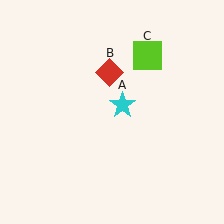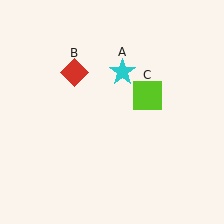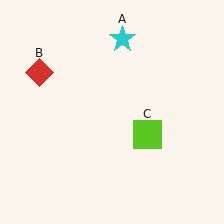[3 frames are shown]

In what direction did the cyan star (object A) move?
The cyan star (object A) moved up.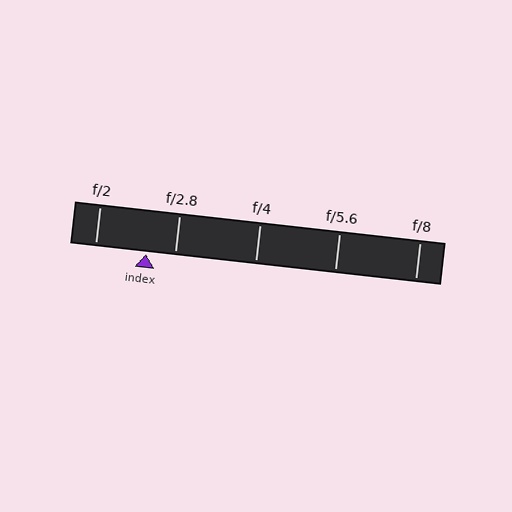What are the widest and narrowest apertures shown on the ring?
The widest aperture shown is f/2 and the narrowest is f/8.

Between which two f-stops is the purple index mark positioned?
The index mark is between f/2 and f/2.8.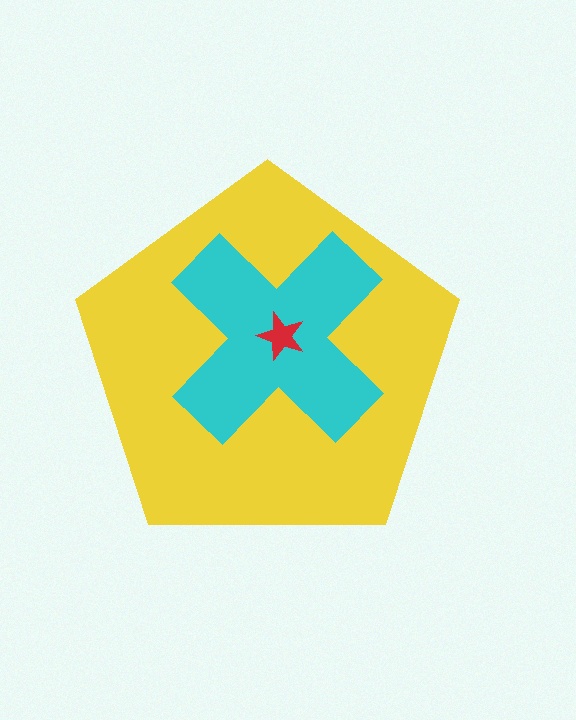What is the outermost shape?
The yellow pentagon.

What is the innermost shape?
The red star.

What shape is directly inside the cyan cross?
The red star.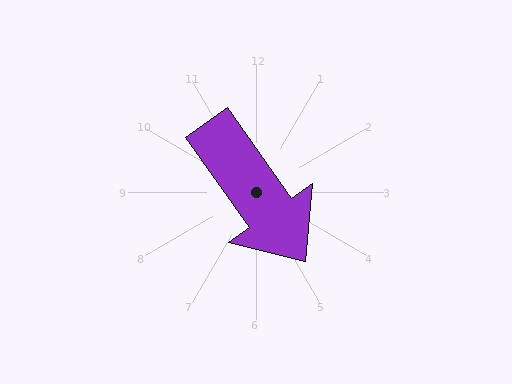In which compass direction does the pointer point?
Southeast.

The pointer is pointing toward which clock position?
Roughly 5 o'clock.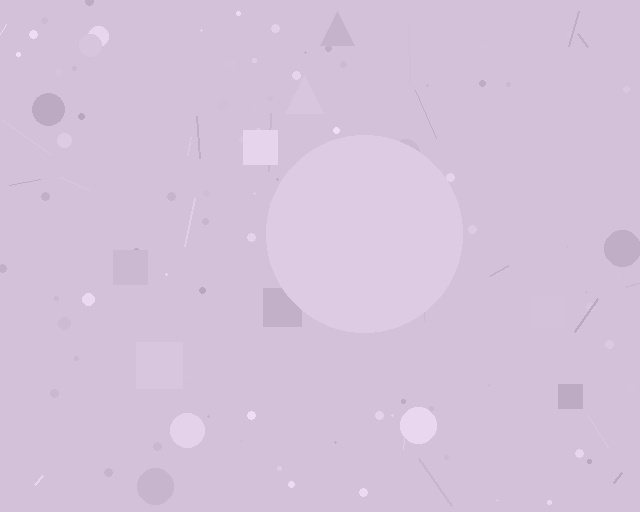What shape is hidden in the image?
A circle is hidden in the image.